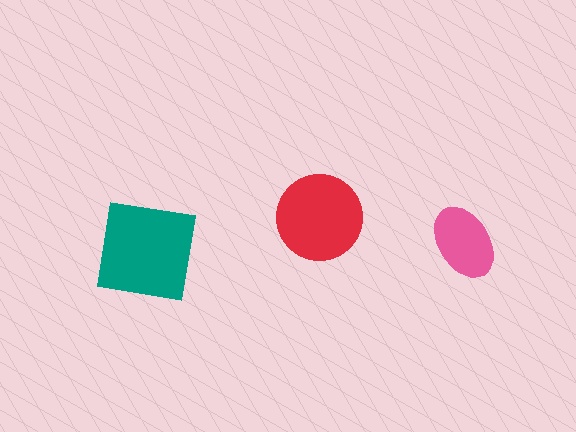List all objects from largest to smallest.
The teal square, the red circle, the pink ellipse.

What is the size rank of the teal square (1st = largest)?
1st.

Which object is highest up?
The red circle is topmost.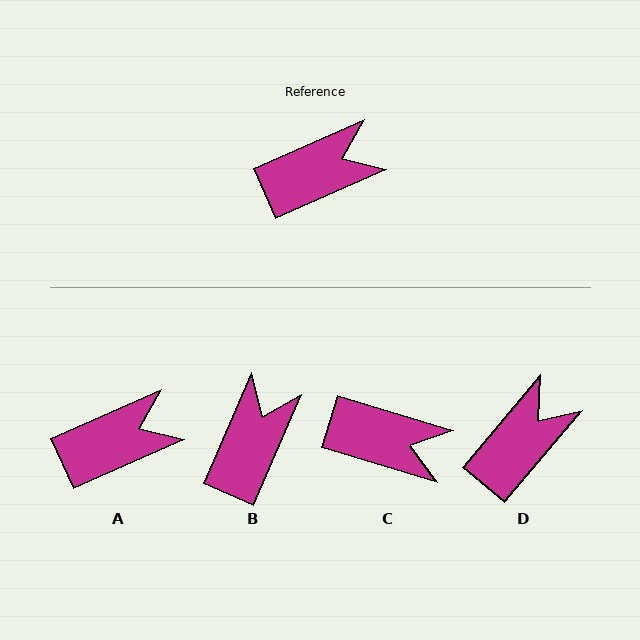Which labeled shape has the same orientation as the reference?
A.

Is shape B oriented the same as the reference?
No, it is off by about 43 degrees.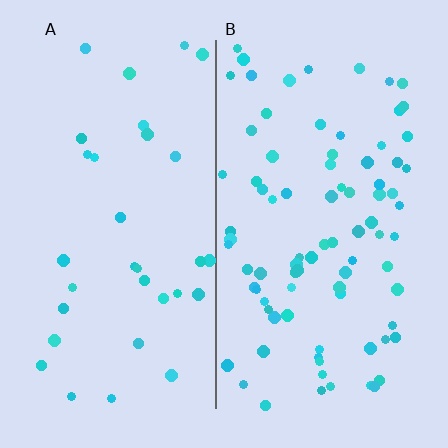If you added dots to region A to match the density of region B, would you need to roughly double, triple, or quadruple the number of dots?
Approximately triple.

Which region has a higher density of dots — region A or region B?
B (the right).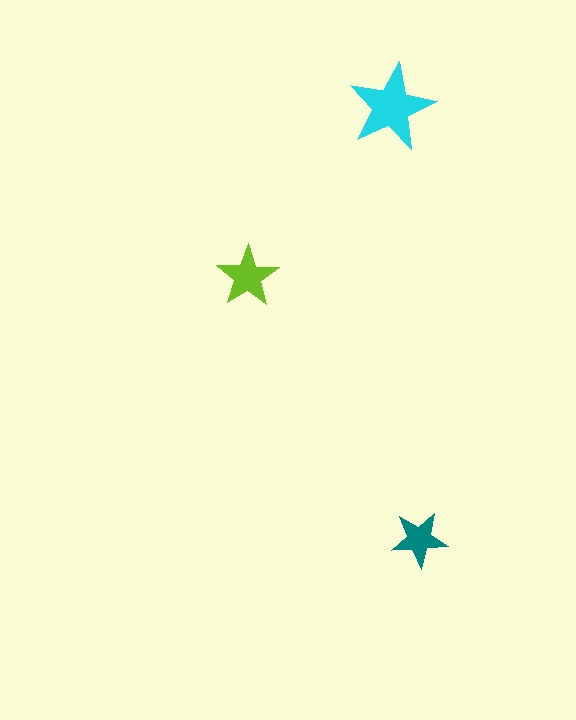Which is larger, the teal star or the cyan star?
The cyan one.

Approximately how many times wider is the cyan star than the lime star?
About 1.5 times wider.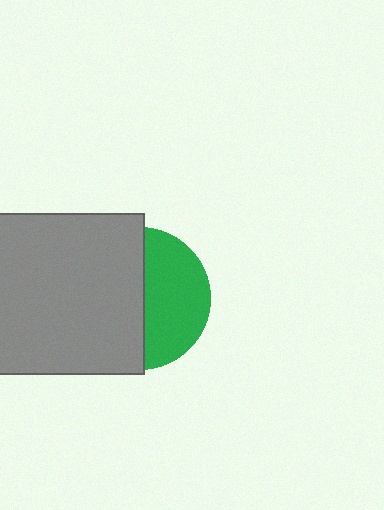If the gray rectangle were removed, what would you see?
You would see the complete green circle.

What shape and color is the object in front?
The object in front is a gray rectangle.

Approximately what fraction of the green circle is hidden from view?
Roughly 55% of the green circle is hidden behind the gray rectangle.